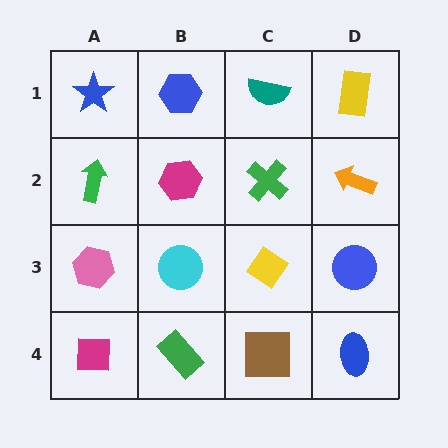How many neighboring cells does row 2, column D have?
3.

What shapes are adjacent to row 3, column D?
An orange arrow (row 2, column D), a blue ellipse (row 4, column D), a yellow diamond (row 3, column C).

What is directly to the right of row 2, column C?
An orange arrow.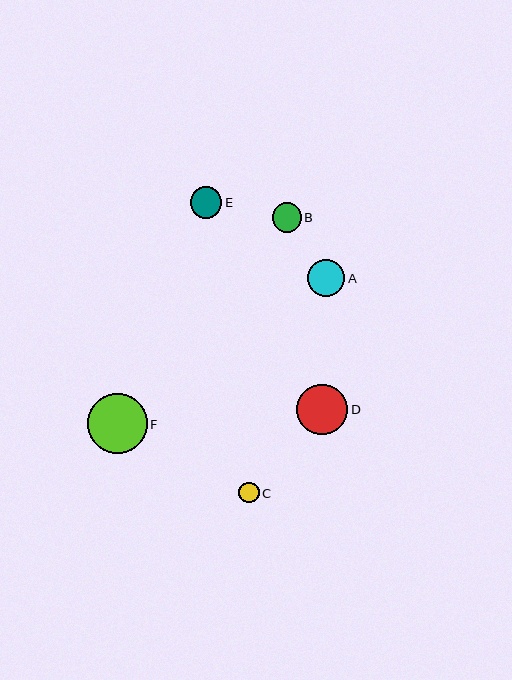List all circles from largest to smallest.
From largest to smallest: F, D, A, E, B, C.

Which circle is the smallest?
Circle C is the smallest with a size of approximately 20 pixels.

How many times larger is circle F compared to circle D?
Circle F is approximately 1.2 times the size of circle D.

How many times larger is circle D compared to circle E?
Circle D is approximately 1.6 times the size of circle E.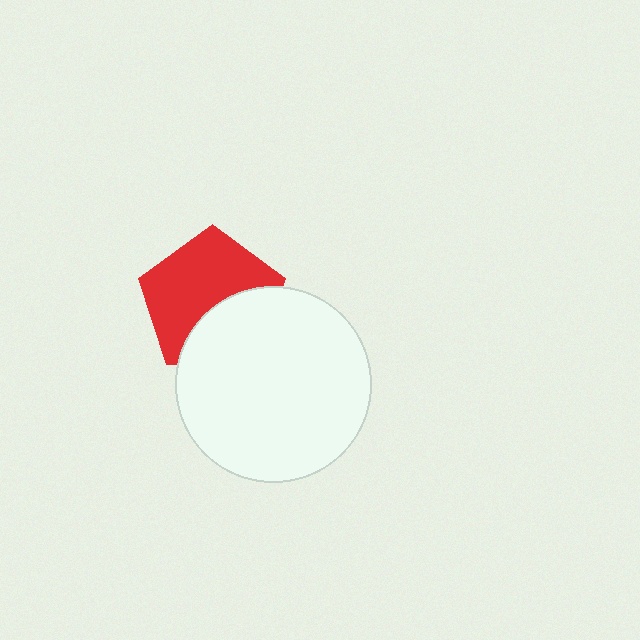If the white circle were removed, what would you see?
You would see the complete red pentagon.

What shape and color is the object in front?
The object in front is a white circle.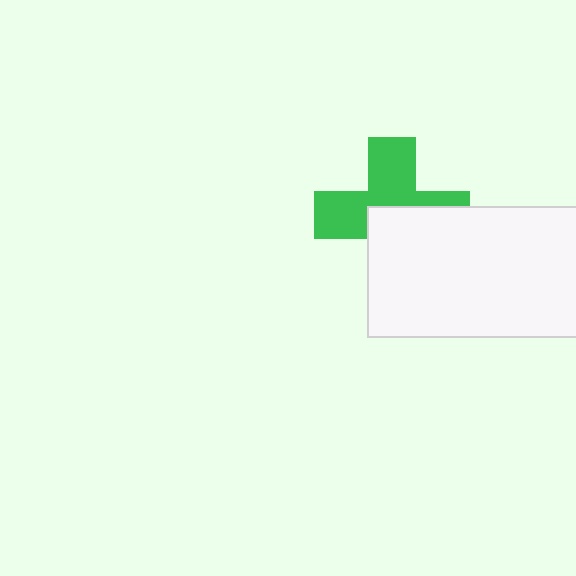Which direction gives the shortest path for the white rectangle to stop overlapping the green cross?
Moving down gives the shortest separation.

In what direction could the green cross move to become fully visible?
The green cross could move up. That would shift it out from behind the white rectangle entirely.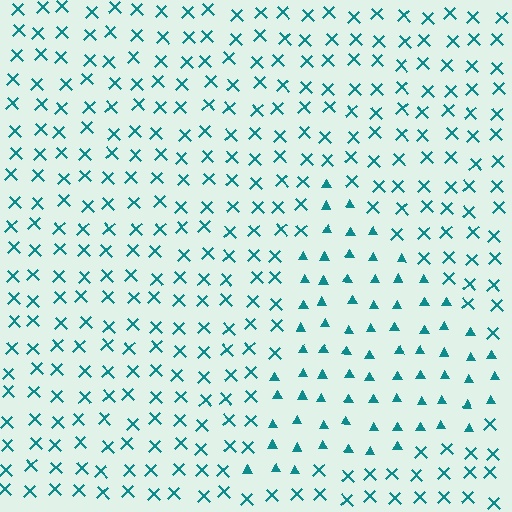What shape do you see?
I see a triangle.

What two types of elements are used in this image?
The image uses triangles inside the triangle region and X marks outside it.